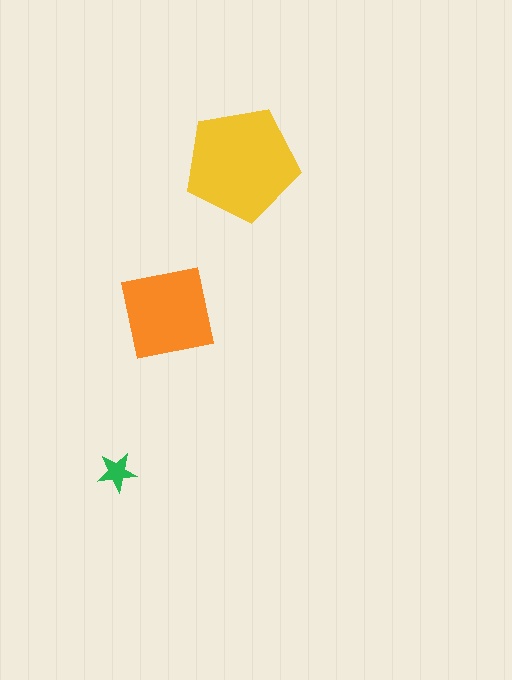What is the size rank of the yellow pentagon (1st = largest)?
1st.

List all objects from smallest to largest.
The green star, the orange square, the yellow pentagon.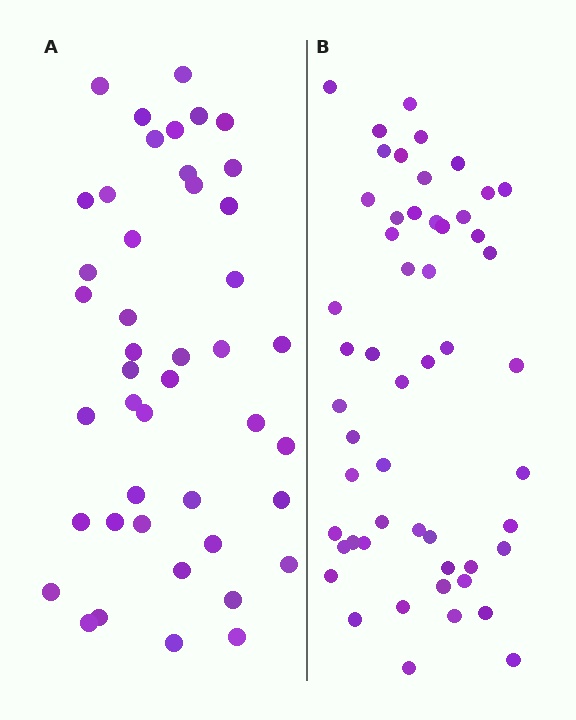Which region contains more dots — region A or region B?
Region B (the right region) has more dots.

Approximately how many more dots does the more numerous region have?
Region B has roughly 8 or so more dots than region A.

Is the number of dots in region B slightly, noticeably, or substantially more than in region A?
Region B has only slightly more — the two regions are fairly close. The ratio is roughly 1.2 to 1.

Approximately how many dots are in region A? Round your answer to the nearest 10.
About 40 dots. (The exact count is 44, which rounds to 40.)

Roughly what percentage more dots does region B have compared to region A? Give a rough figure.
About 20% more.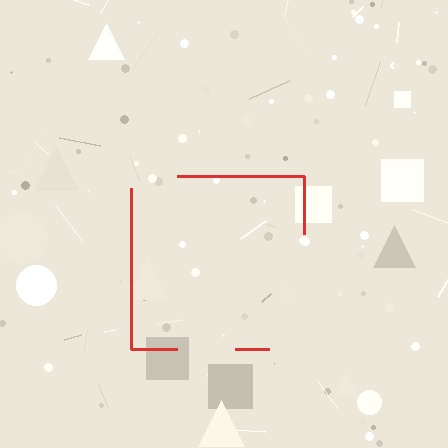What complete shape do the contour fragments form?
The contour fragments form a square.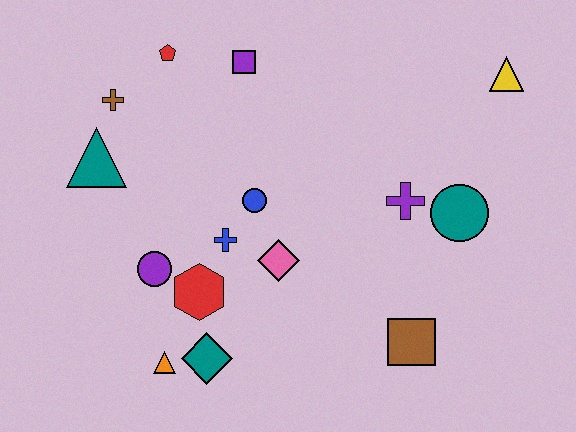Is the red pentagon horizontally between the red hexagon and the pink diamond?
No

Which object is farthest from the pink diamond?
The yellow triangle is farthest from the pink diamond.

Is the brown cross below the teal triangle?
No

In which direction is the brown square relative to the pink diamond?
The brown square is to the right of the pink diamond.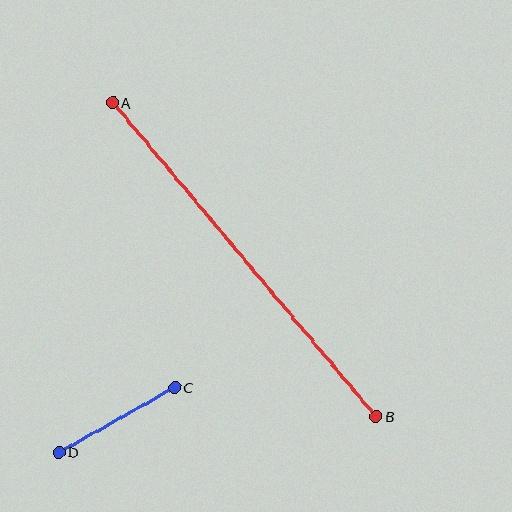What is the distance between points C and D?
The distance is approximately 133 pixels.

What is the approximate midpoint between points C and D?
The midpoint is at approximately (117, 420) pixels.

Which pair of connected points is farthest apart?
Points A and B are farthest apart.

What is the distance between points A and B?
The distance is approximately 410 pixels.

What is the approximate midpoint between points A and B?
The midpoint is at approximately (244, 260) pixels.